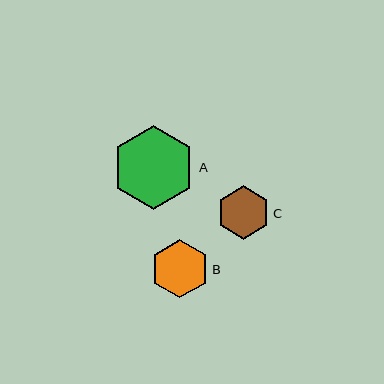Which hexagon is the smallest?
Hexagon C is the smallest with a size of approximately 53 pixels.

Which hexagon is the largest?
Hexagon A is the largest with a size of approximately 84 pixels.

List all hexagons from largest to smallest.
From largest to smallest: A, B, C.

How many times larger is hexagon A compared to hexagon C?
Hexagon A is approximately 1.6 times the size of hexagon C.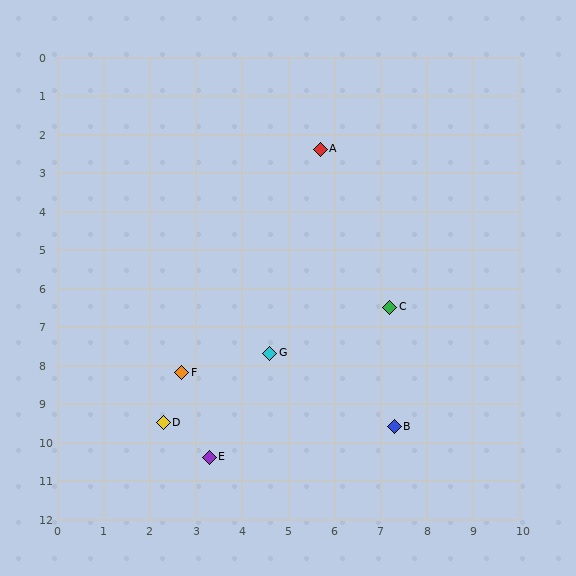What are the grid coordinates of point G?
Point G is at approximately (4.6, 7.7).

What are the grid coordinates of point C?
Point C is at approximately (7.2, 6.5).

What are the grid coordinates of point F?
Point F is at approximately (2.7, 8.2).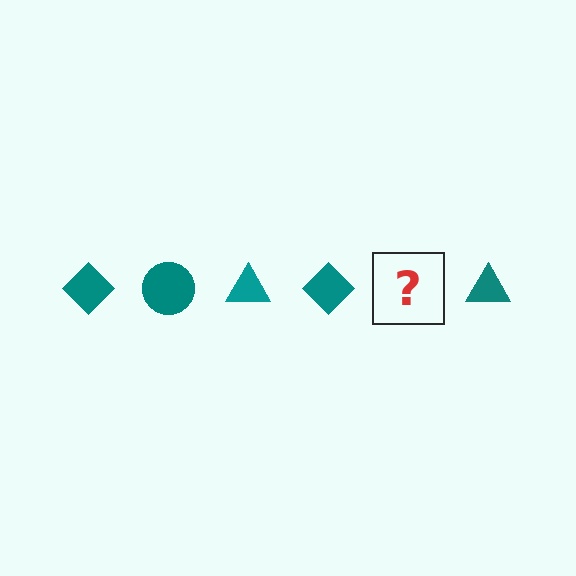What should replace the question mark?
The question mark should be replaced with a teal circle.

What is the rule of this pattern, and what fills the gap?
The rule is that the pattern cycles through diamond, circle, triangle shapes in teal. The gap should be filled with a teal circle.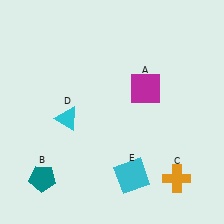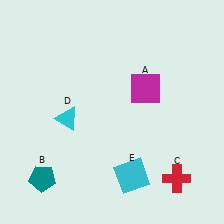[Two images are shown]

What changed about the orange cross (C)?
In Image 1, C is orange. In Image 2, it changed to red.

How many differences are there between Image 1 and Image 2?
There is 1 difference between the two images.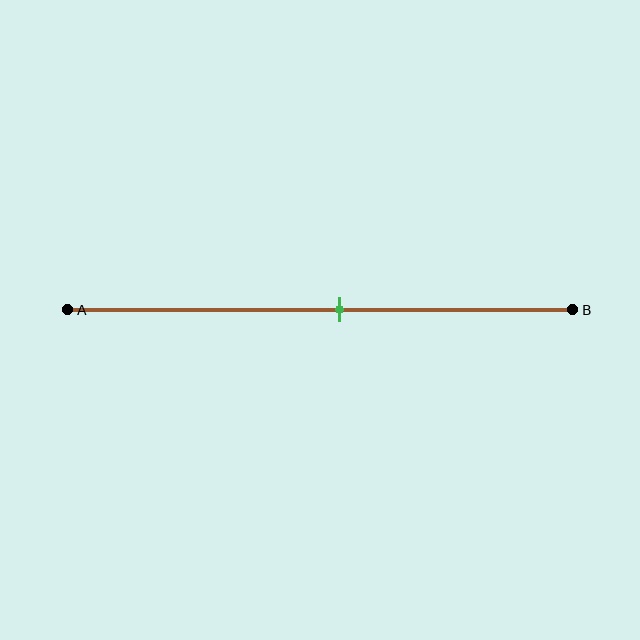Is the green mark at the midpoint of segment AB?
No, the mark is at about 55% from A, not at the 50% midpoint.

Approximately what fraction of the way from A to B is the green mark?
The green mark is approximately 55% of the way from A to B.